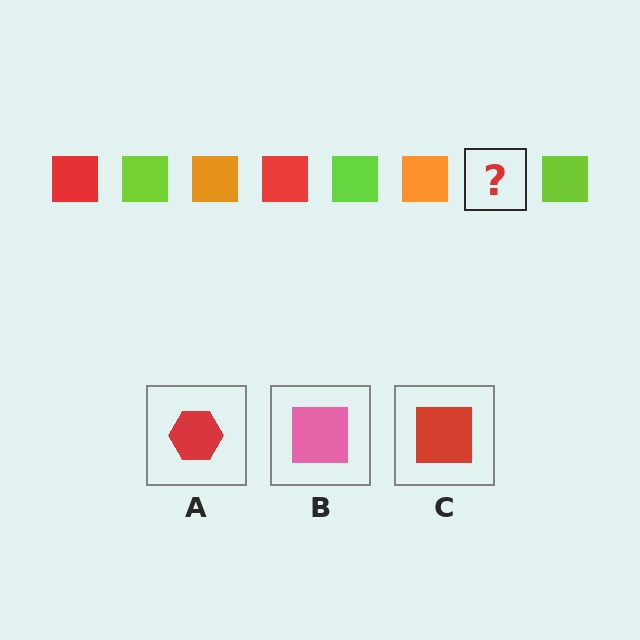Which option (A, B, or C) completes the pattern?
C.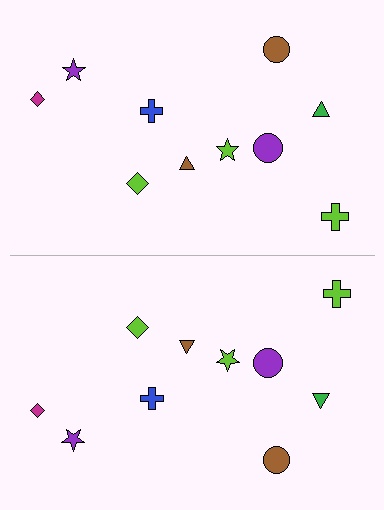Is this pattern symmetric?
Yes, this pattern has bilateral (reflection) symmetry.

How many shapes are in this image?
There are 20 shapes in this image.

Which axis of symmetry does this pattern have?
The pattern has a horizontal axis of symmetry running through the center of the image.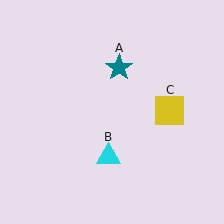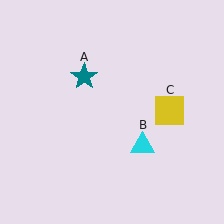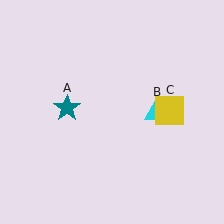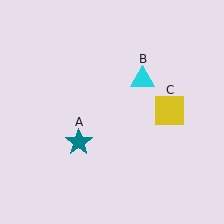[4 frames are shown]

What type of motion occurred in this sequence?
The teal star (object A), cyan triangle (object B) rotated counterclockwise around the center of the scene.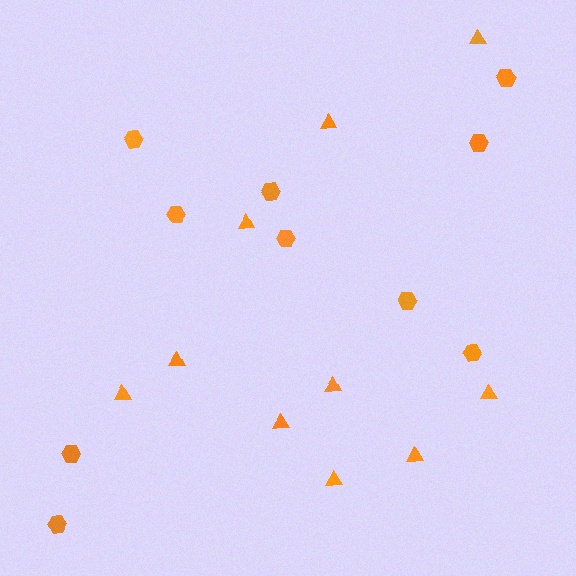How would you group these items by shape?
There are 2 groups: one group of hexagons (10) and one group of triangles (10).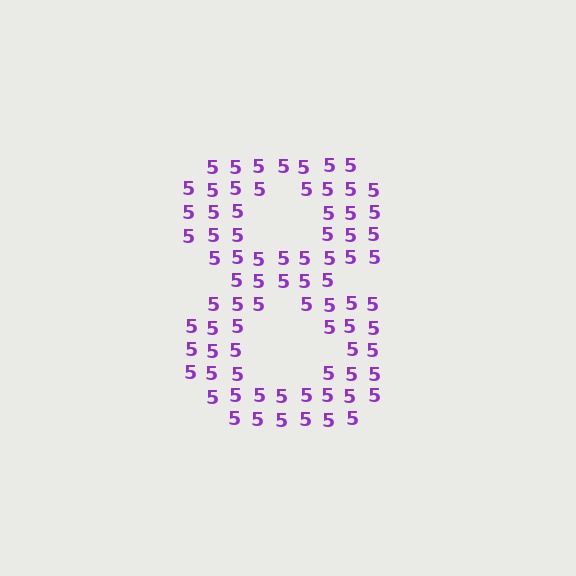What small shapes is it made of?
It is made of small digit 5's.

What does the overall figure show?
The overall figure shows the digit 8.